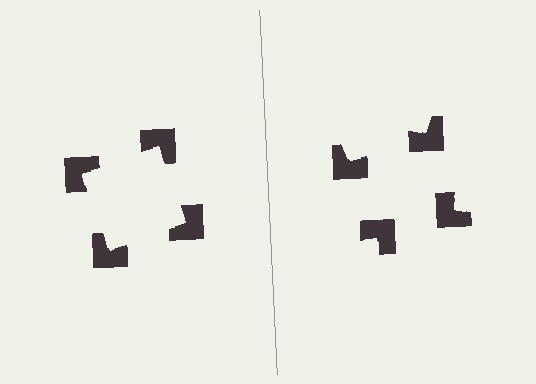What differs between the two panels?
The notched squares are positioned identically on both sides; only the wedge orientations differ. On the left they align to a square; on the right they are misaligned.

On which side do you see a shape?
An illusory square appears on the left side. On the right side the wedge cuts are rotated, so no coherent shape forms.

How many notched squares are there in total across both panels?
8 — 4 on each side.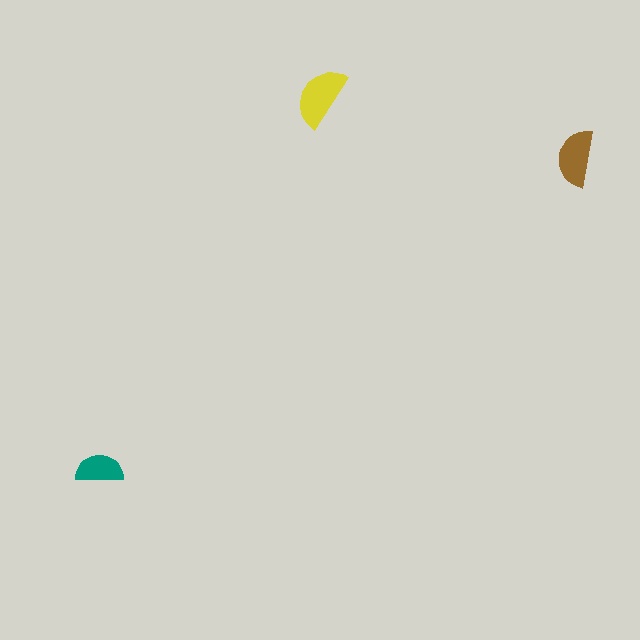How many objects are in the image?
There are 3 objects in the image.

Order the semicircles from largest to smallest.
the yellow one, the brown one, the teal one.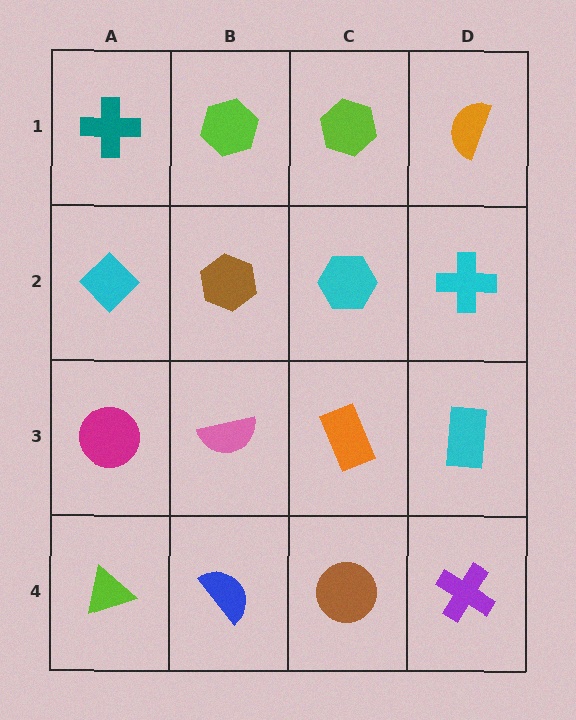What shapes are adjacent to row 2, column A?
A teal cross (row 1, column A), a magenta circle (row 3, column A), a brown hexagon (row 2, column B).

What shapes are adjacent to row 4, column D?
A cyan rectangle (row 3, column D), a brown circle (row 4, column C).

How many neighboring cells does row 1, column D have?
2.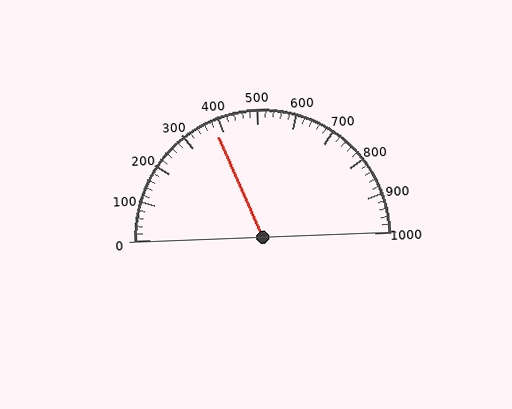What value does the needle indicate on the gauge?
The needle indicates approximately 380.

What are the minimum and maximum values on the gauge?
The gauge ranges from 0 to 1000.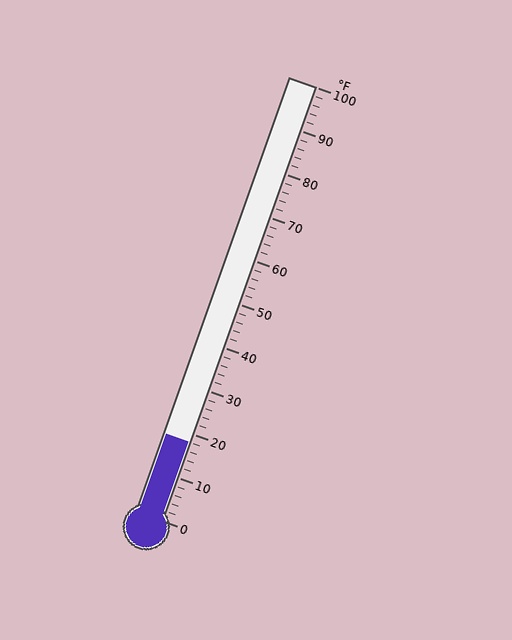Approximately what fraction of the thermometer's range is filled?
The thermometer is filled to approximately 20% of its range.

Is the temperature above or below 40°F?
The temperature is below 40°F.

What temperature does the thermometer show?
The thermometer shows approximately 18°F.